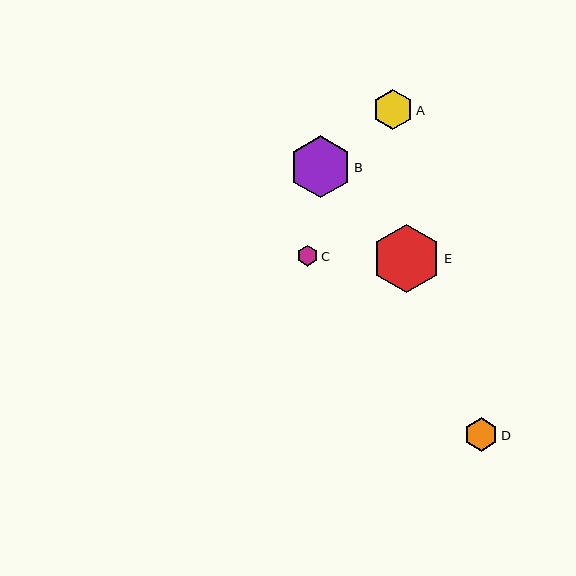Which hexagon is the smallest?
Hexagon C is the smallest with a size of approximately 21 pixels.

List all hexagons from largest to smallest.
From largest to smallest: E, B, A, D, C.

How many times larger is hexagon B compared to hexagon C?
Hexagon B is approximately 2.9 times the size of hexagon C.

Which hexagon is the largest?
Hexagon E is the largest with a size of approximately 69 pixels.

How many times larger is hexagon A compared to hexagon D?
Hexagon A is approximately 1.2 times the size of hexagon D.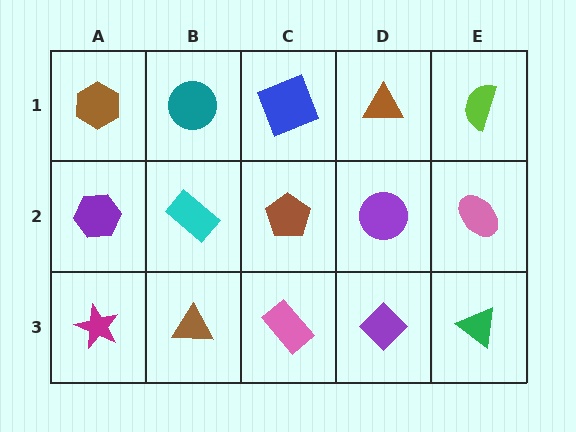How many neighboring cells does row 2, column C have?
4.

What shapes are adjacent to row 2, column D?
A brown triangle (row 1, column D), a purple diamond (row 3, column D), a brown pentagon (row 2, column C), a pink ellipse (row 2, column E).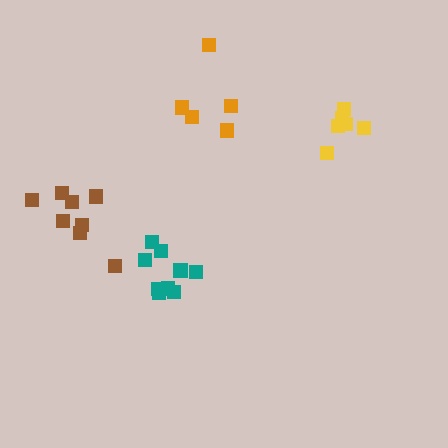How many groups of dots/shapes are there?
There are 4 groups.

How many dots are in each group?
Group 1: 6 dots, Group 2: 8 dots, Group 3: 5 dots, Group 4: 9 dots (28 total).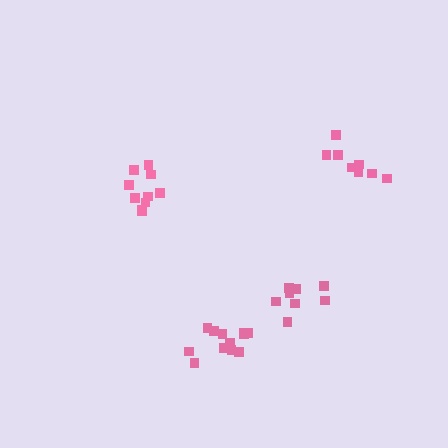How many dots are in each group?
Group 1: 12 dots, Group 2: 10 dots, Group 3: 8 dots, Group 4: 8 dots (38 total).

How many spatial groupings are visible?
There are 4 spatial groupings.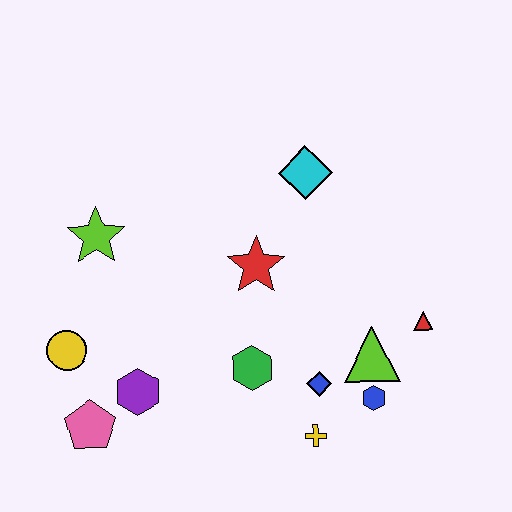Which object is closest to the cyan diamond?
The red star is closest to the cyan diamond.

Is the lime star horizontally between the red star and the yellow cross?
No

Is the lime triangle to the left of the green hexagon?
No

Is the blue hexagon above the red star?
No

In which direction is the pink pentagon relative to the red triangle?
The pink pentagon is to the left of the red triangle.